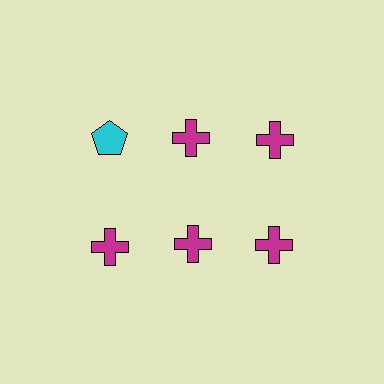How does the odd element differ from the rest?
It differs in both color (cyan instead of magenta) and shape (pentagon instead of cross).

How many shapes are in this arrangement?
There are 6 shapes arranged in a grid pattern.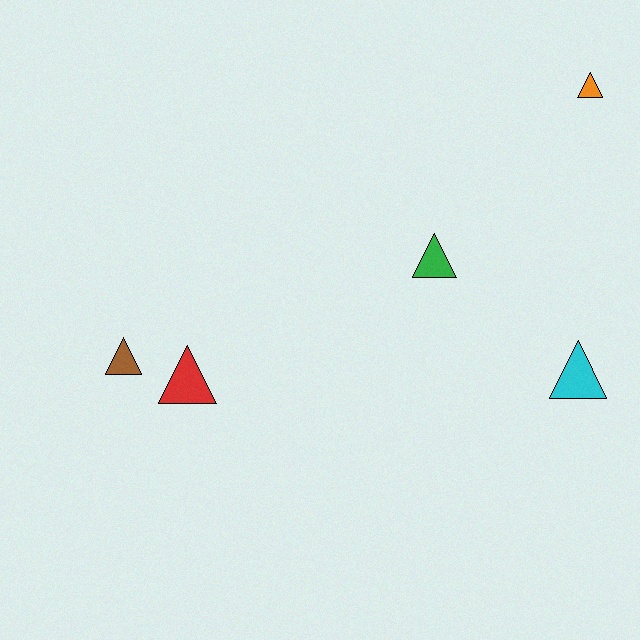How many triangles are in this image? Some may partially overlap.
There are 5 triangles.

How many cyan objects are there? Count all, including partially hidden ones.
There is 1 cyan object.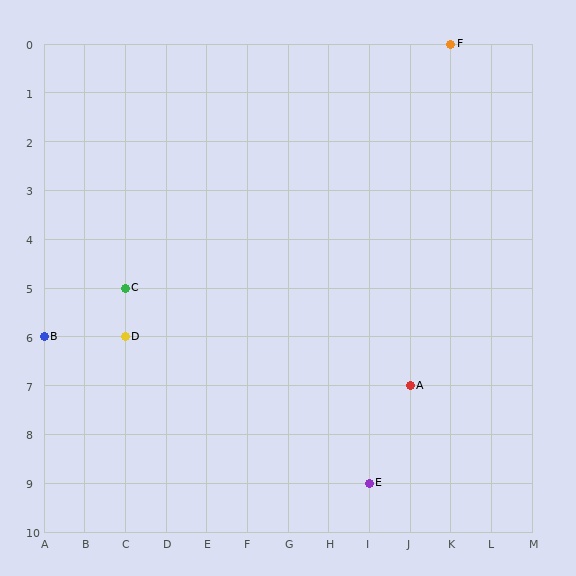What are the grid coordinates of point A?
Point A is at grid coordinates (J, 7).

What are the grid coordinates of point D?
Point D is at grid coordinates (C, 6).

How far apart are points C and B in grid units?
Points C and B are 2 columns and 1 row apart (about 2.2 grid units diagonally).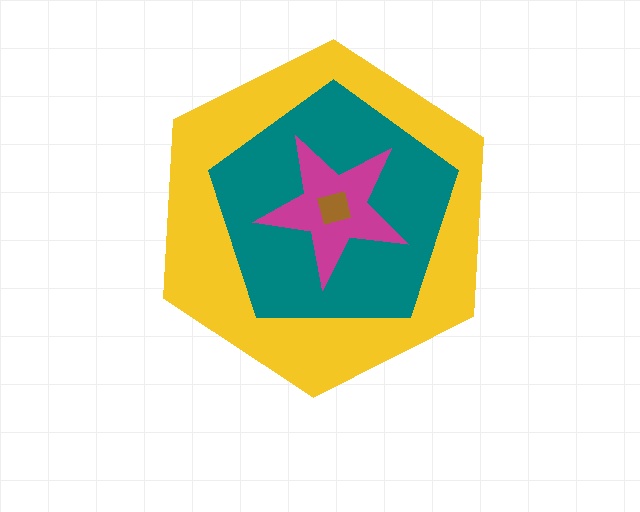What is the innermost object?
The brown square.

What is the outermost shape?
The yellow hexagon.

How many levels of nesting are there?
4.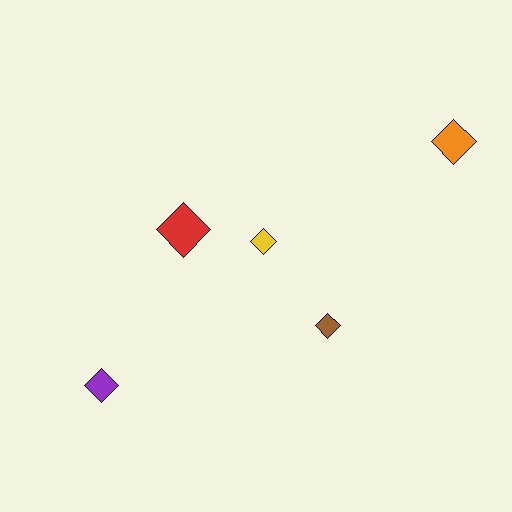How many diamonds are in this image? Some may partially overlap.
There are 5 diamonds.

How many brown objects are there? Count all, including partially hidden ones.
There is 1 brown object.